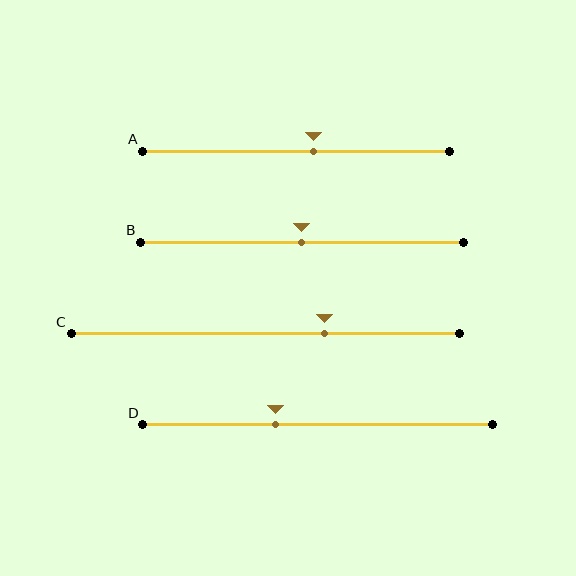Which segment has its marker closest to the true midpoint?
Segment B has its marker closest to the true midpoint.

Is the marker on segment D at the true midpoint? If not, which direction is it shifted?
No, the marker on segment D is shifted to the left by about 12% of the segment length.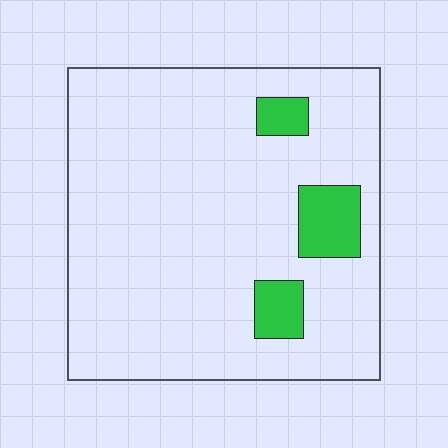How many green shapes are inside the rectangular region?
3.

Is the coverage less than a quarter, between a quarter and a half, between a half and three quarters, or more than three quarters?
Less than a quarter.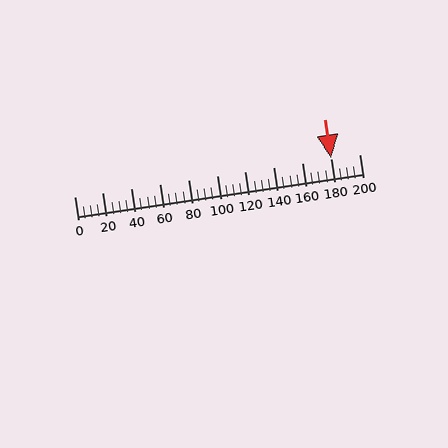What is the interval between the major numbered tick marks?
The major tick marks are spaced 20 units apart.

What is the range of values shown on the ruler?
The ruler shows values from 0 to 200.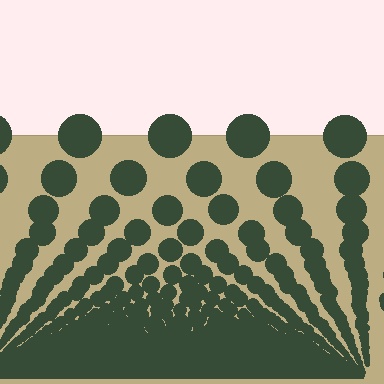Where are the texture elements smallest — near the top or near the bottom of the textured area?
Near the bottom.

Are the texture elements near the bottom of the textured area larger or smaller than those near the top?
Smaller. The gradient is inverted — elements near the bottom are smaller and denser.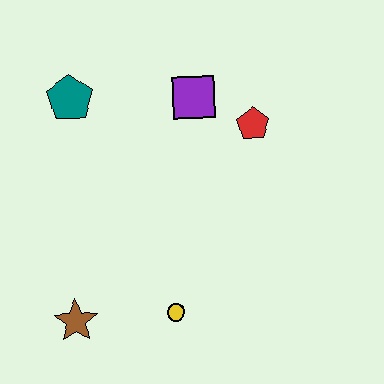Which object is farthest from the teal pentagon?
The yellow circle is farthest from the teal pentagon.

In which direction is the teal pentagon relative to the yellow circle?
The teal pentagon is above the yellow circle.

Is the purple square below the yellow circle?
No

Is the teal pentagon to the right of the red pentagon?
No